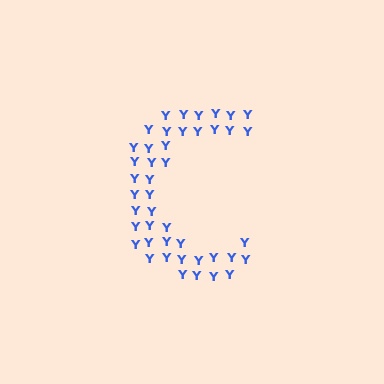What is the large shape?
The large shape is the letter C.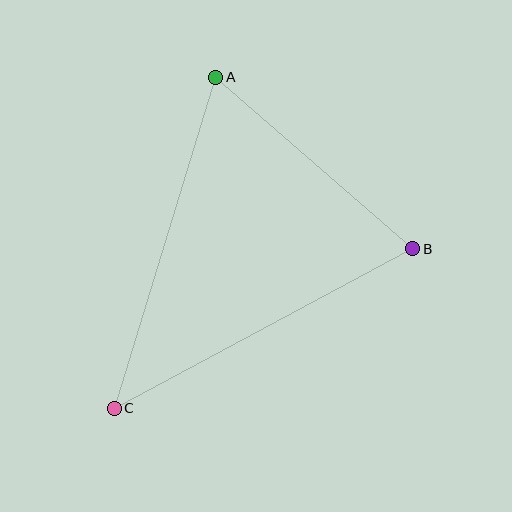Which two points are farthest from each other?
Points A and C are farthest from each other.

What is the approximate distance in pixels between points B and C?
The distance between B and C is approximately 339 pixels.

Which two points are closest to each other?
Points A and B are closest to each other.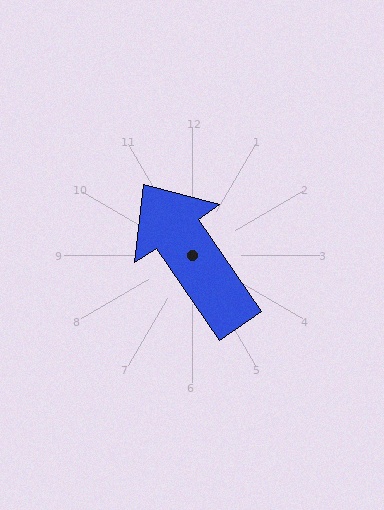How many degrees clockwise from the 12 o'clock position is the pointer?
Approximately 326 degrees.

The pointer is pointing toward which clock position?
Roughly 11 o'clock.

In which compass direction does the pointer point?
Northwest.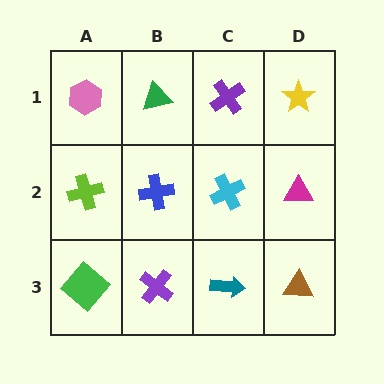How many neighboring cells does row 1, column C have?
3.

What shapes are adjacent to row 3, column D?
A magenta triangle (row 2, column D), a teal arrow (row 3, column C).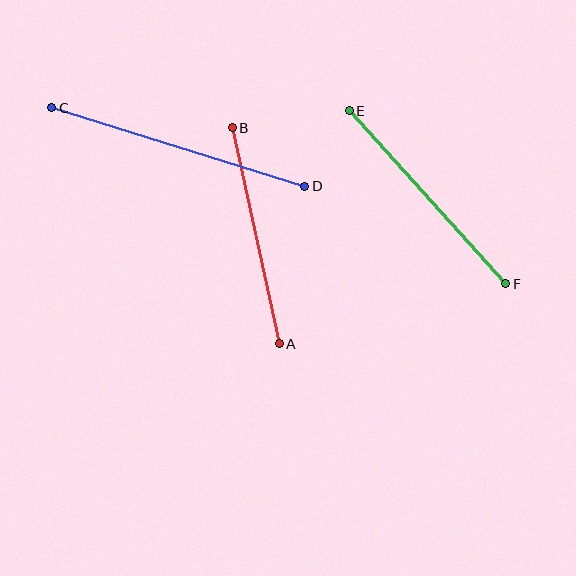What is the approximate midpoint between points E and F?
The midpoint is at approximately (428, 197) pixels.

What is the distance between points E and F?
The distance is approximately 233 pixels.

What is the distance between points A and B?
The distance is approximately 221 pixels.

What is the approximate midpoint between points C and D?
The midpoint is at approximately (178, 147) pixels.